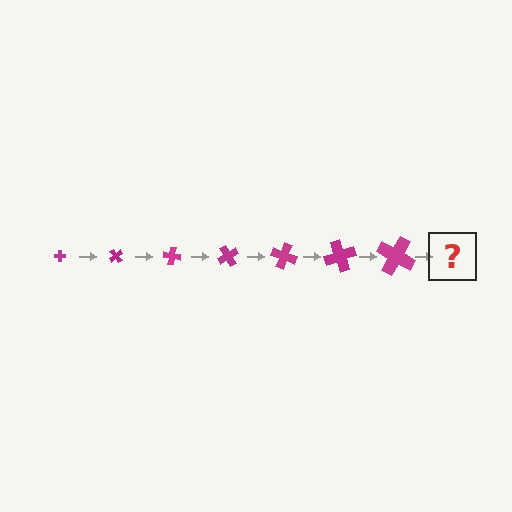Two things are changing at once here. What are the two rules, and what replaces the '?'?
The two rules are that the cross grows larger each step and it rotates 50 degrees each step. The '?' should be a cross, larger than the previous one and rotated 350 degrees from the start.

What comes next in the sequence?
The next element should be a cross, larger than the previous one and rotated 350 degrees from the start.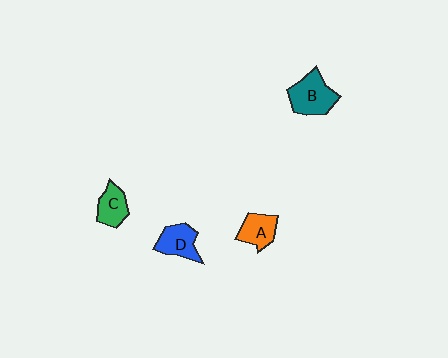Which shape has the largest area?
Shape B (teal).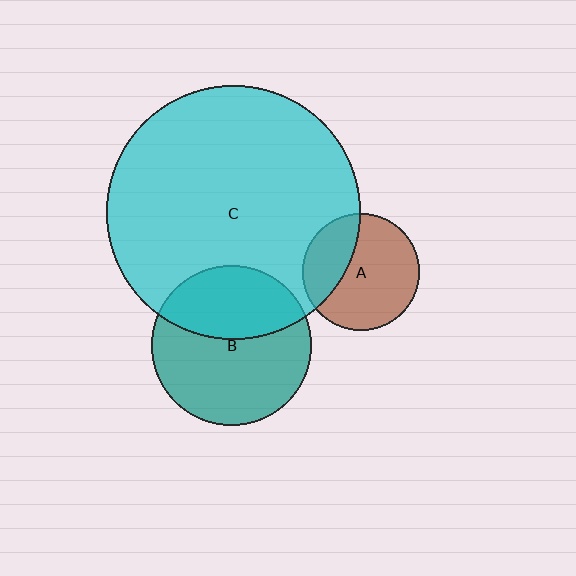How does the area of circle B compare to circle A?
Approximately 1.9 times.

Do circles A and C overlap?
Yes.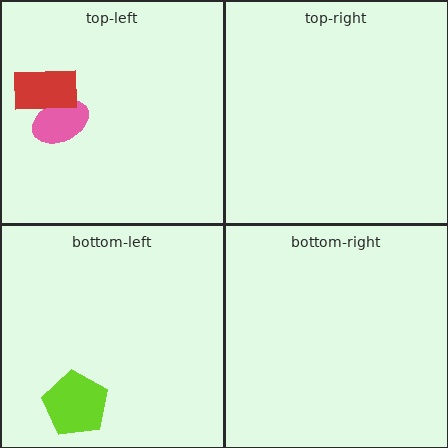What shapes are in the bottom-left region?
The lime pentagon.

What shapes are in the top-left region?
The pink ellipse, the red rectangle.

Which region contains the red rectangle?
The top-left region.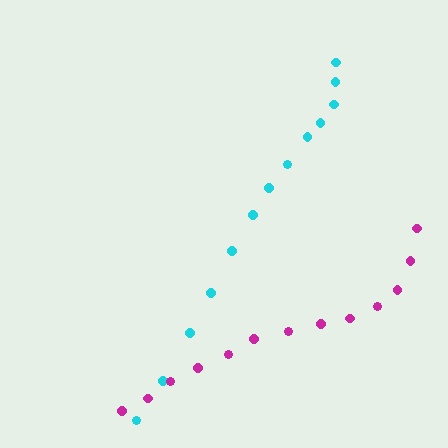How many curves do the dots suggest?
There are 2 distinct paths.